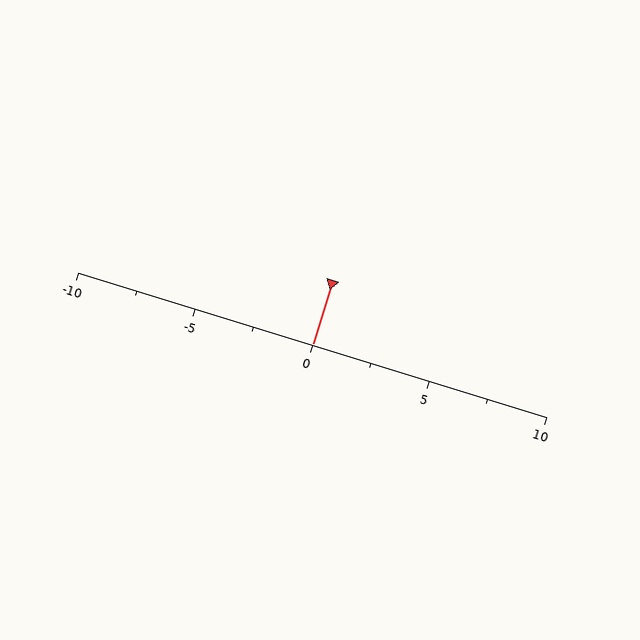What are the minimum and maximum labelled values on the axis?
The axis runs from -10 to 10.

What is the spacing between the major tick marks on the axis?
The major ticks are spaced 5 apart.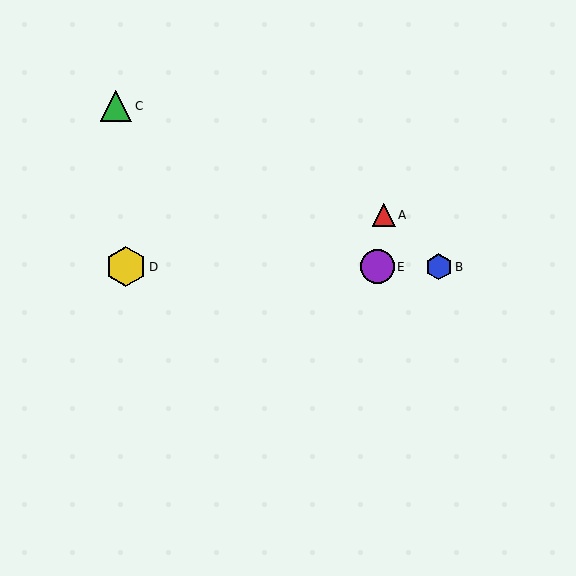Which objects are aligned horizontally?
Objects B, D, E are aligned horizontally.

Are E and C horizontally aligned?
No, E is at y≈267 and C is at y≈106.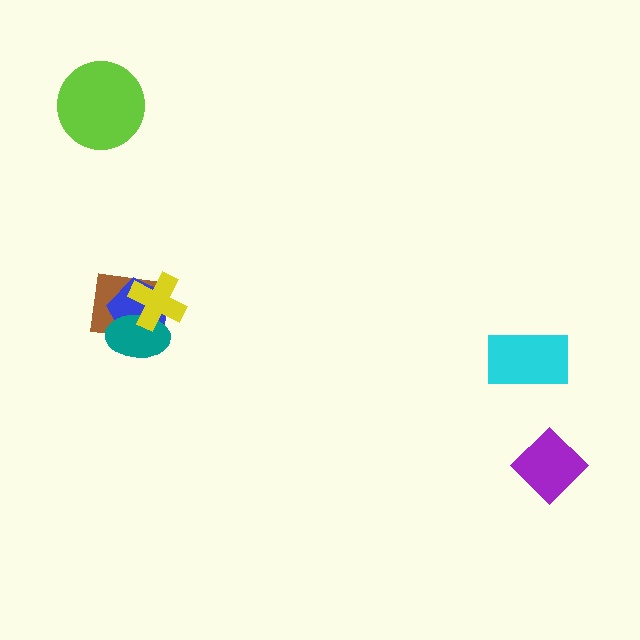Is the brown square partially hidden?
Yes, it is partially covered by another shape.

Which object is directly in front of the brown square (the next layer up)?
The blue pentagon is directly in front of the brown square.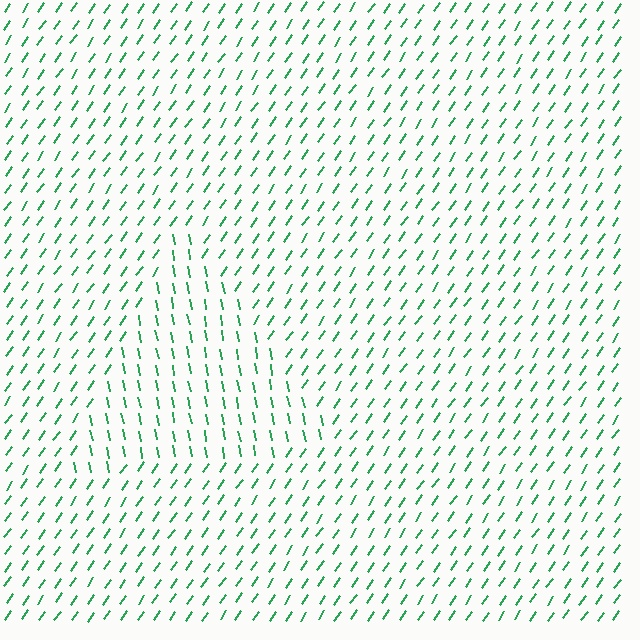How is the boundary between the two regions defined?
The boundary is defined purely by a change in line orientation (approximately 45 degrees difference). All lines are the same color and thickness.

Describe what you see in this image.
The image is filled with small green line segments. A triangle region in the image has lines oriented differently from the surrounding lines, creating a visible texture boundary.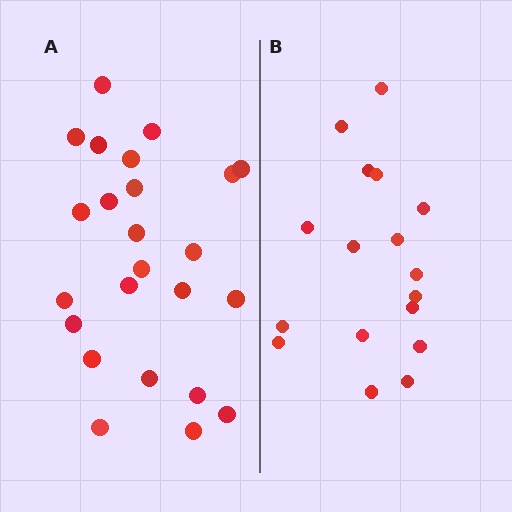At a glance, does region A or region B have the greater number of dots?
Region A (the left region) has more dots.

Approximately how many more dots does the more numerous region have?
Region A has roughly 8 or so more dots than region B.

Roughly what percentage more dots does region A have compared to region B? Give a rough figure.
About 40% more.